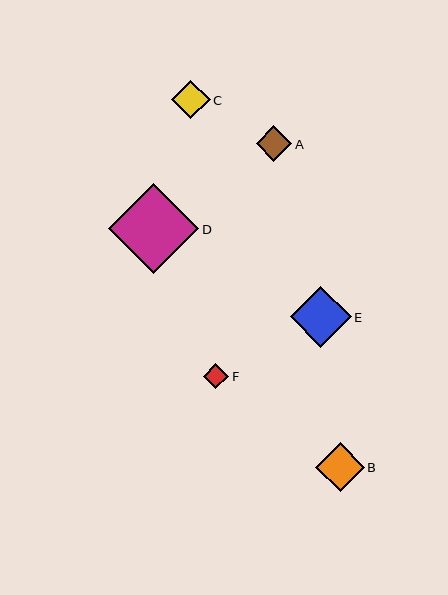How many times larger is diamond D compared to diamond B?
Diamond D is approximately 1.8 times the size of diamond B.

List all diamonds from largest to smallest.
From largest to smallest: D, E, B, C, A, F.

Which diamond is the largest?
Diamond D is the largest with a size of approximately 90 pixels.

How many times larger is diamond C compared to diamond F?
Diamond C is approximately 1.5 times the size of diamond F.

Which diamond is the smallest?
Diamond F is the smallest with a size of approximately 26 pixels.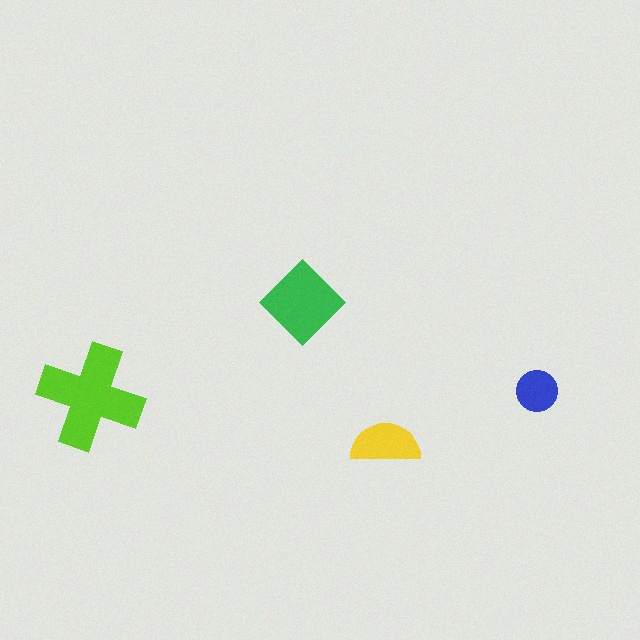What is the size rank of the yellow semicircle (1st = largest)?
3rd.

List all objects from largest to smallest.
The lime cross, the green diamond, the yellow semicircle, the blue circle.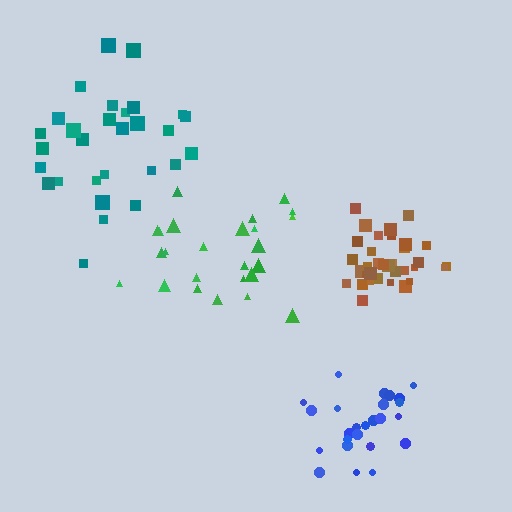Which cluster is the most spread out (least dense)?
Teal.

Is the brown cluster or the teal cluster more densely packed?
Brown.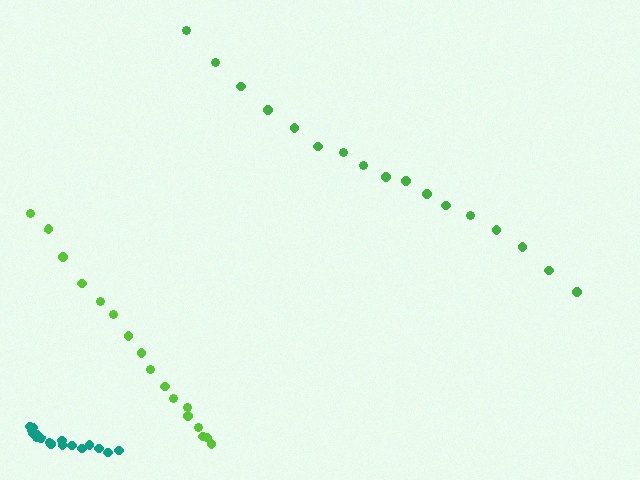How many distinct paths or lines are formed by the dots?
There are 3 distinct paths.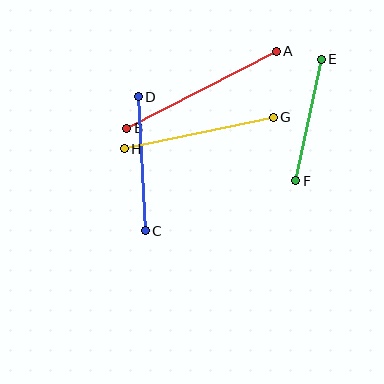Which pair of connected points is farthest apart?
Points A and B are farthest apart.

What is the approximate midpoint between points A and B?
The midpoint is at approximately (201, 90) pixels.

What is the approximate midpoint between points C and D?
The midpoint is at approximately (142, 164) pixels.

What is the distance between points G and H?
The distance is approximately 153 pixels.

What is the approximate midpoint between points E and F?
The midpoint is at approximately (309, 120) pixels.